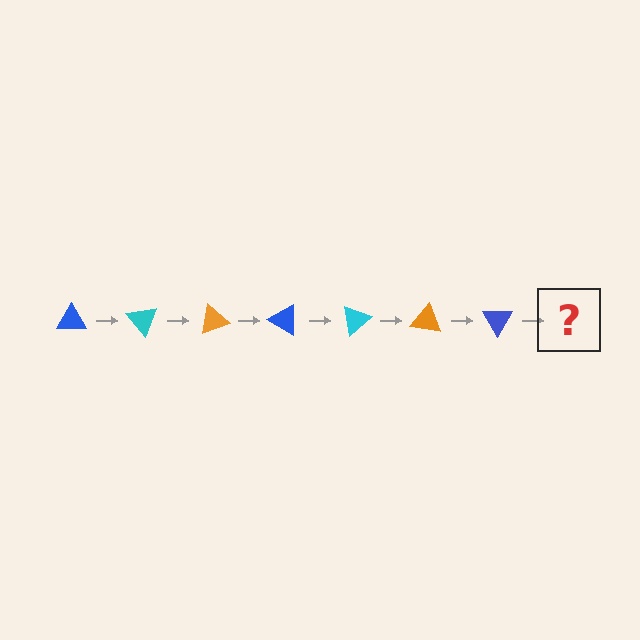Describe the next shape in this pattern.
It should be a cyan triangle, rotated 350 degrees from the start.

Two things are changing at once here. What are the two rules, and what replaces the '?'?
The two rules are that it rotates 50 degrees each step and the color cycles through blue, cyan, and orange. The '?' should be a cyan triangle, rotated 350 degrees from the start.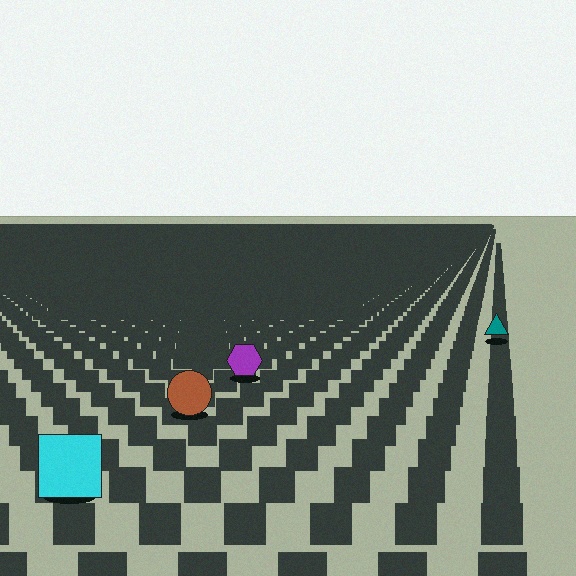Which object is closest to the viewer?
The cyan square is closest. The texture marks near it are larger and more spread out.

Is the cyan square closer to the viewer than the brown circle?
Yes. The cyan square is closer — you can tell from the texture gradient: the ground texture is coarser near it.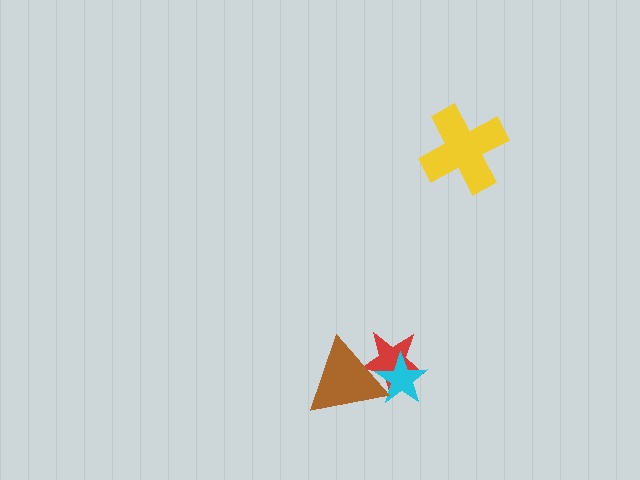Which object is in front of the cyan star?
The brown triangle is in front of the cyan star.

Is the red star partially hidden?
Yes, it is partially covered by another shape.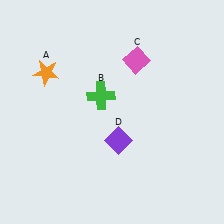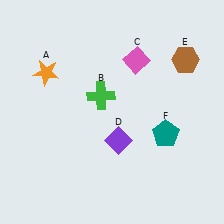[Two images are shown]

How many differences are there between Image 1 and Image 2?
There are 2 differences between the two images.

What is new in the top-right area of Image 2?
A brown hexagon (E) was added in the top-right area of Image 2.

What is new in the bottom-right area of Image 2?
A teal pentagon (F) was added in the bottom-right area of Image 2.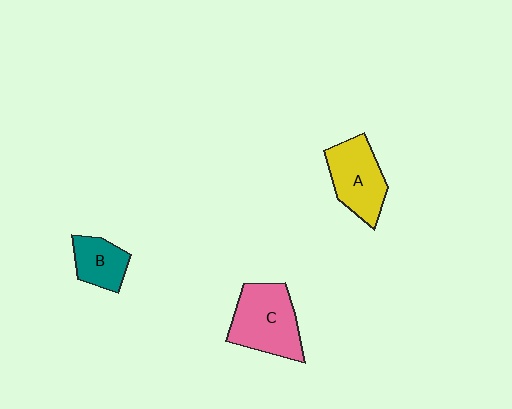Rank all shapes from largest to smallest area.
From largest to smallest: C (pink), A (yellow), B (teal).